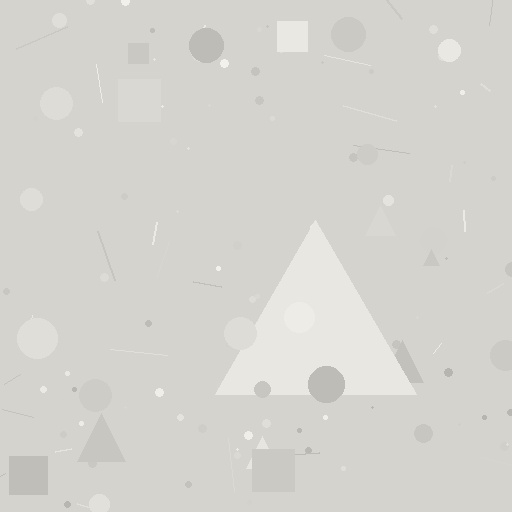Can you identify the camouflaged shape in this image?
The camouflaged shape is a triangle.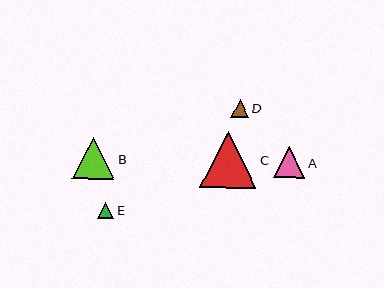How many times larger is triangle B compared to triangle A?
Triangle B is approximately 1.4 times the size of triangle A.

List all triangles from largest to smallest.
From largest to smallest: C, B, A, D, E.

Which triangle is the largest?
Triangle C is the largest with a size of approximately 57 pixels.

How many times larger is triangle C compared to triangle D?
Triangle C is approximately 3.1 times the size of triangle D.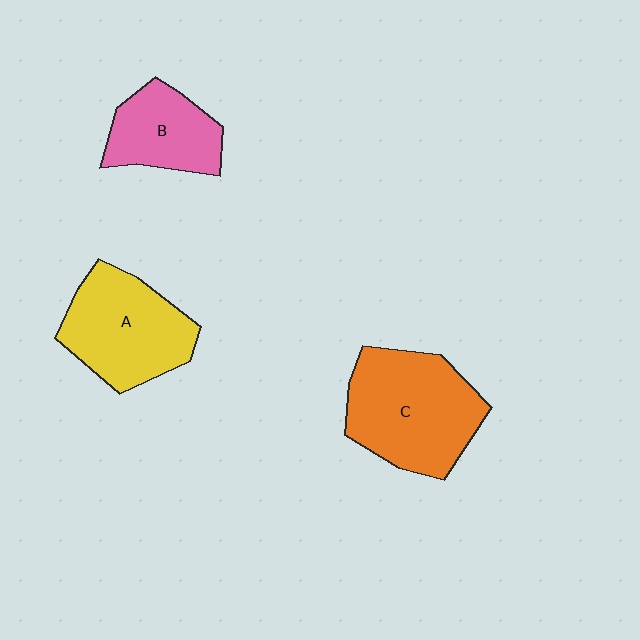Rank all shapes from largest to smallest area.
From largest to smallest: C (orange), A (yellow), B (pink).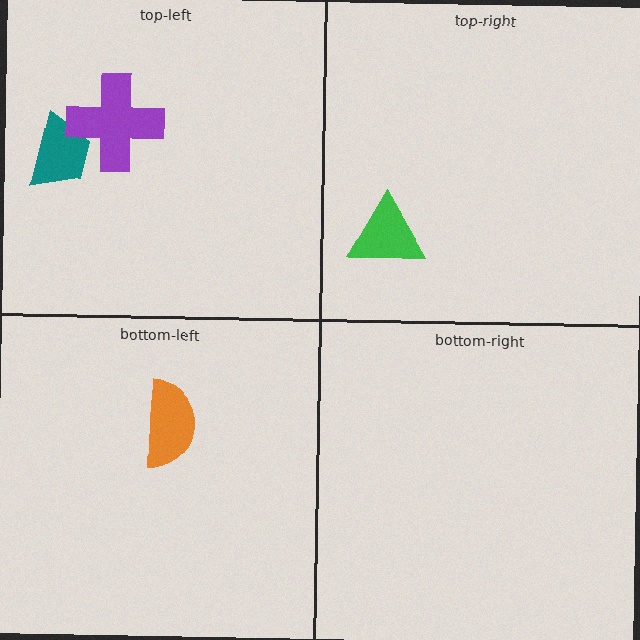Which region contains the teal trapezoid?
The top-left region.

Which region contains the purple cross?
The top-left region.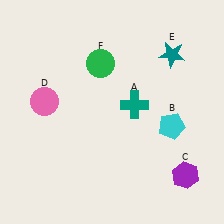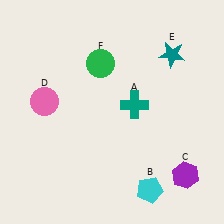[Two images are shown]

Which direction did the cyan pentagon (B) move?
The cyan pentagon (B) moved down.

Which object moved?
The cyan pentagon (B) moved down.